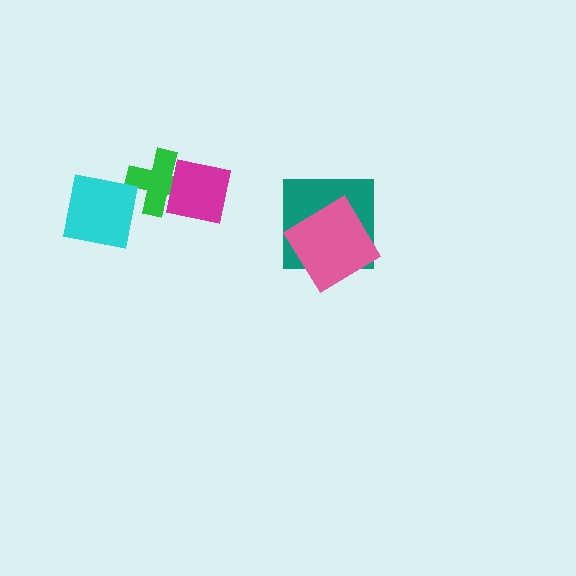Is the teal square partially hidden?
Yes, it is partially covered by another shape.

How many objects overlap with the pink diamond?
1 object overlaps with the pink diamond.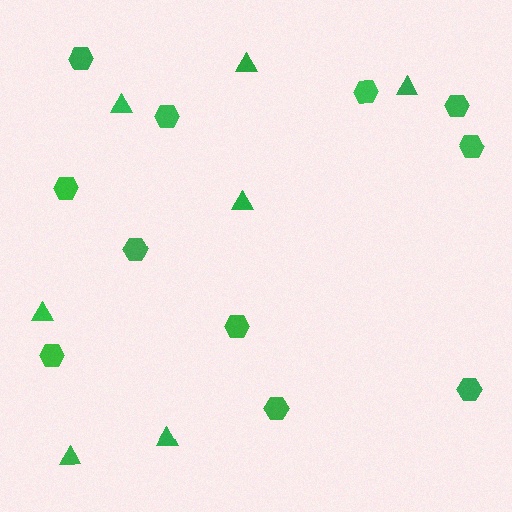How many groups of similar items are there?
There are 2 groups: one group of triangles (7) and one group of hexagons (11).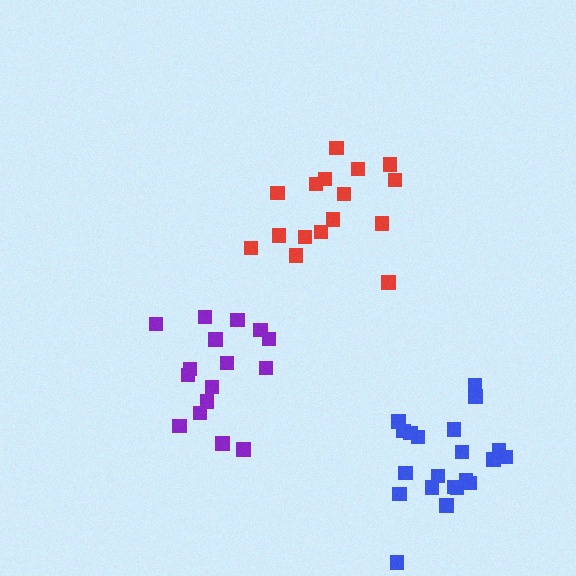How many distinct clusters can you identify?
There are 3 distinct clusters.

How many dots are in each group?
Group 1: 16 dots, Group 2: 16 dots, Group 3: 21 dots (53 total).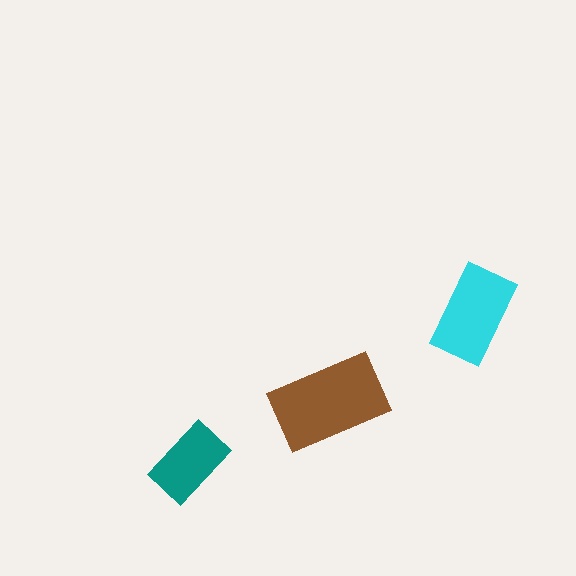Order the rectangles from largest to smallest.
the brown one, the cyan one, the teal one.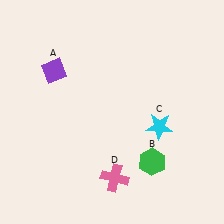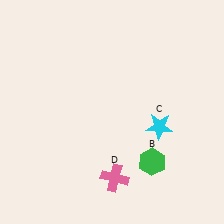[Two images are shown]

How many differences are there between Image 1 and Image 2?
There is 1 difference between the two images.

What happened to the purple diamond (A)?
The purple diamond (A) was removed in Image 2. It was in the top-left area of Image 1.